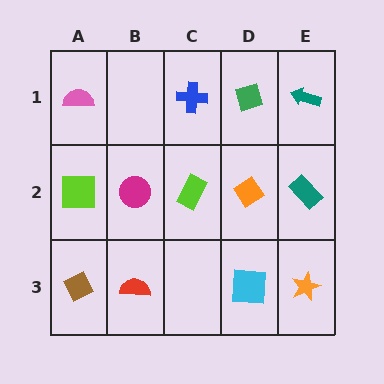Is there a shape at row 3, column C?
No, that cell is empty.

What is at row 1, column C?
A blue cross.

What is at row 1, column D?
A green diamond.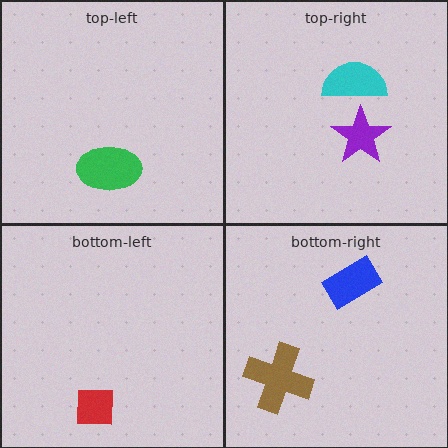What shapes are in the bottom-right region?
The blue rectangle, the brown cross.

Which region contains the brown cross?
The bottom-right region.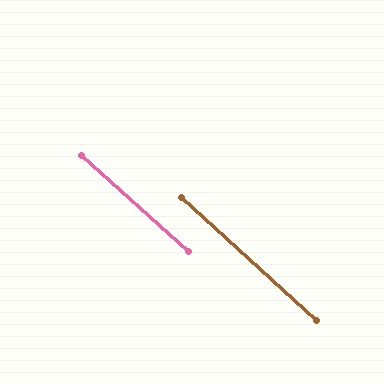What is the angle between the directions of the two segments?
Approximately 0 degrees.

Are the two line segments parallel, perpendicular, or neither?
Parallel — their directions differ by only 0.5°.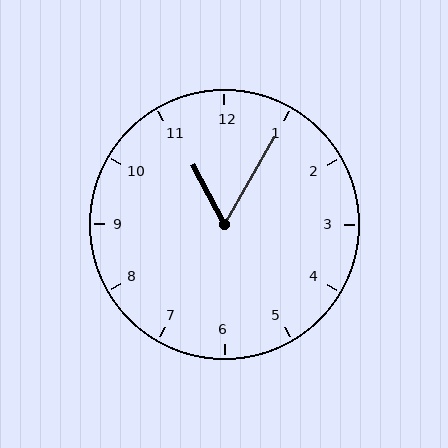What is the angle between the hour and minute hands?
Approximately 58 degrees.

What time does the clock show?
11:05.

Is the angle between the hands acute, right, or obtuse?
It is acute.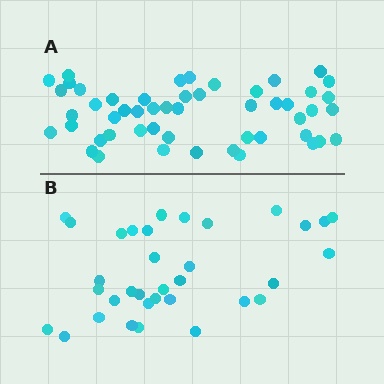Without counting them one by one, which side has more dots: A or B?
Region A (the top region) has more dots.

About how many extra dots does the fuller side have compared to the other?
Region A has approximately 15 more dots than region B.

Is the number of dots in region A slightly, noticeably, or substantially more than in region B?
Region A has substantially more. The ratio is roughly 1.5 to 1.